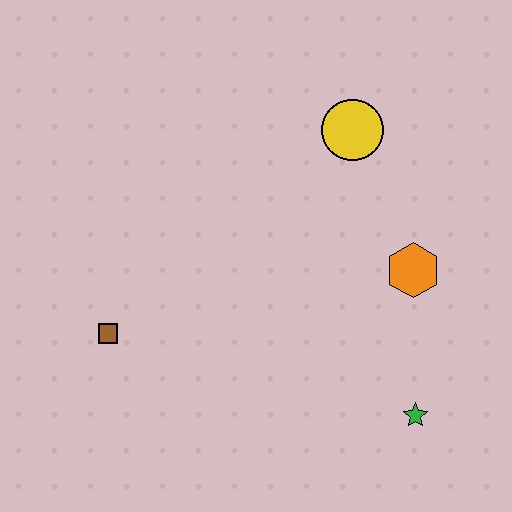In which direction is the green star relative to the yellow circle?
The green star is below the yellow circle.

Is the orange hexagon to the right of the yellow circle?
Yes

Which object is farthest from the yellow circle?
The brown square is farthest from the yellow circle.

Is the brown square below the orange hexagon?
Yes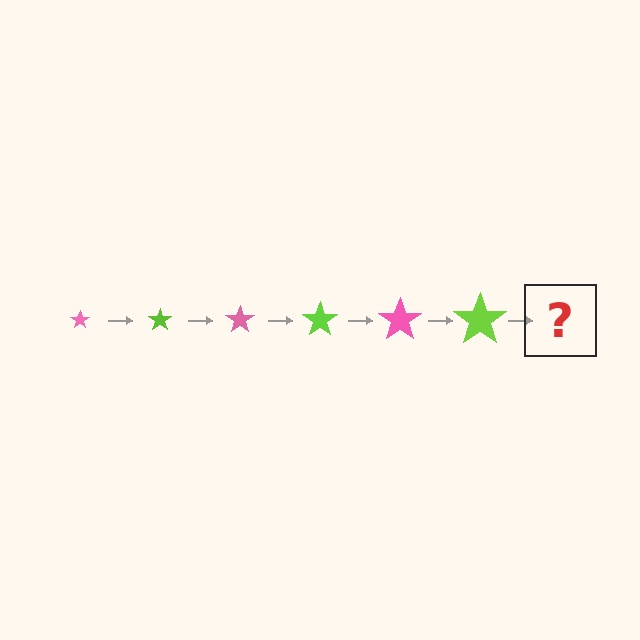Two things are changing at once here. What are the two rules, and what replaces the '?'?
The two rules are that the star grows larger each step and the color cycles through pink and lime. The '?' should be a pink star, larger than the previous one.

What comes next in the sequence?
The next element should be a pink star, larger than the previous one.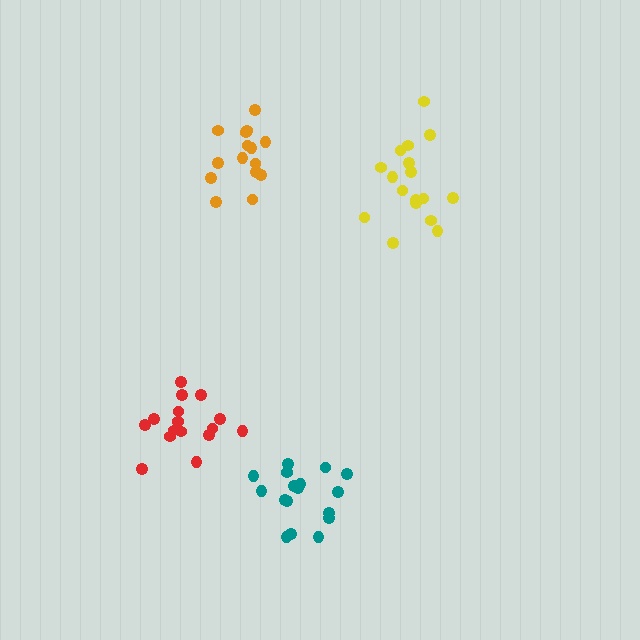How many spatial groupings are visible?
There are 4 spatial groupings.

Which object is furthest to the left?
The red cluster is leftmost.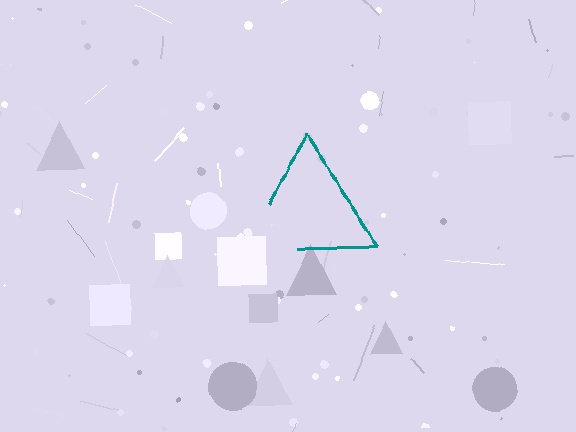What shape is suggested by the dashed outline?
The dashed outline suggests a triangle.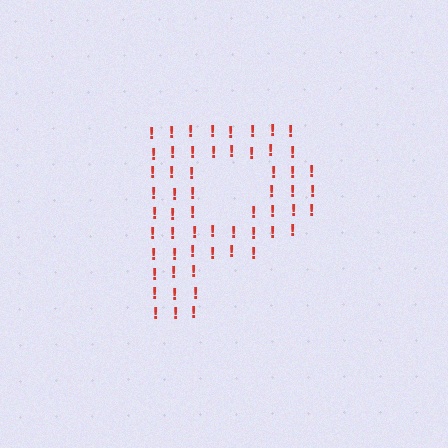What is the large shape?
The large shape is the letter P.